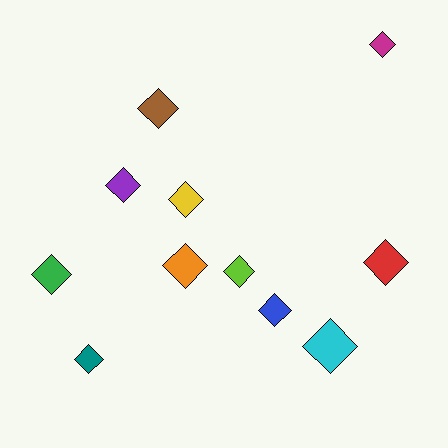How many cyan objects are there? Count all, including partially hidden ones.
There is 1 cyan object.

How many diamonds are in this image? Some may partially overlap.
There are 11 diamonds.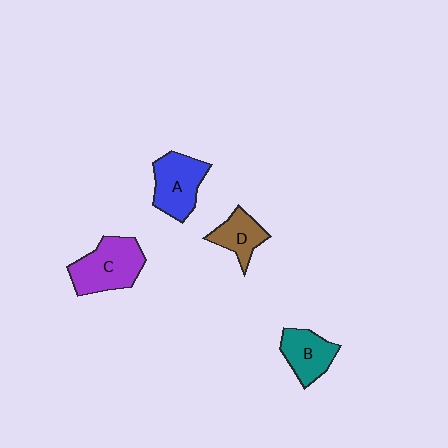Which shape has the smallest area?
Shape D (brown).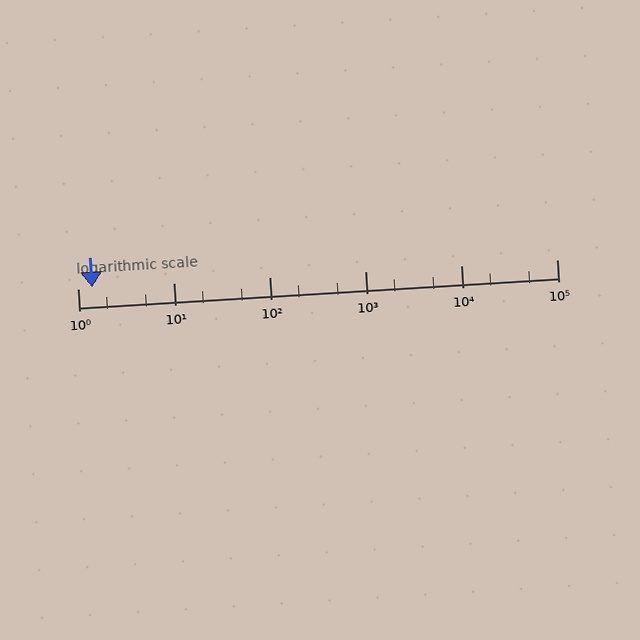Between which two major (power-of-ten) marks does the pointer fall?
The pointer is between 1 and 10.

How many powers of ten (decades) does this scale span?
The scale spans 5 decades, from 1 to 100000.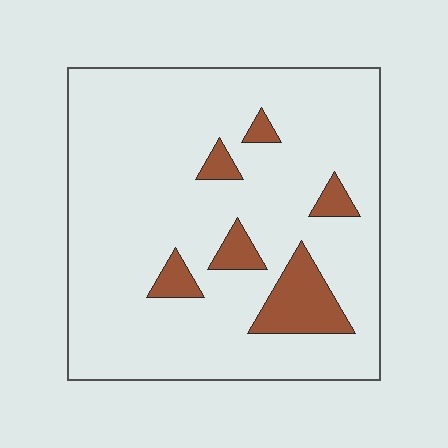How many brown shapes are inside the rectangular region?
6.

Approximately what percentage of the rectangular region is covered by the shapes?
Approximately 10%.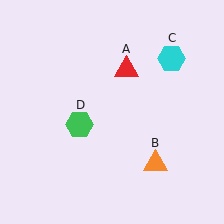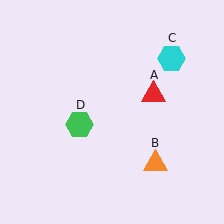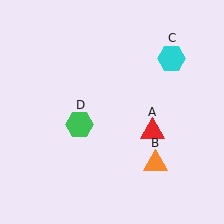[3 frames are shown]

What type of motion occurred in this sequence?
The red triangle (object A) rotated clockwise around the center of the scene.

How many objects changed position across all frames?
1 object changed position: red triangle (object A).